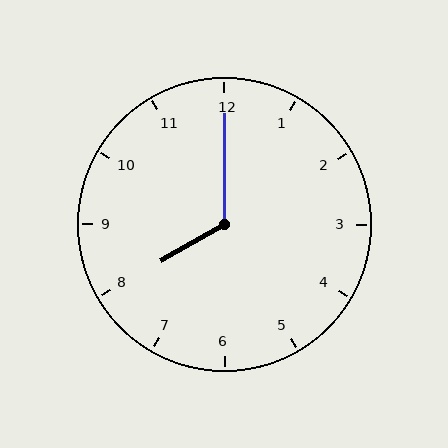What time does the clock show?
8:00.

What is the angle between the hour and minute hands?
Approximately 120 degrees.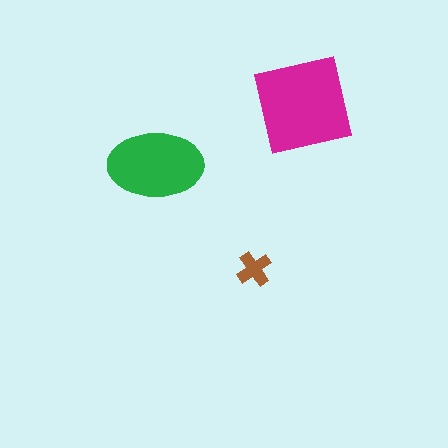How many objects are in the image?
There are 3 objects in the image.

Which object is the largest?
The magenta square.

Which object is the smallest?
The brown cross.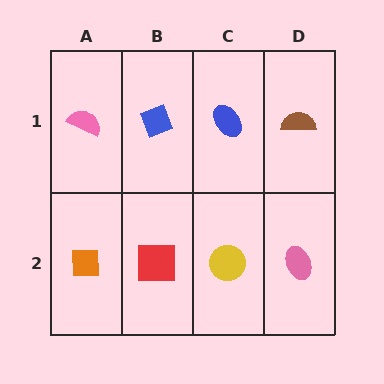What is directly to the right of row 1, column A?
A blue diamond.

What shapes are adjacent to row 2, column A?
A pink semicircle (row 1, column A), a red square (row 2, column B).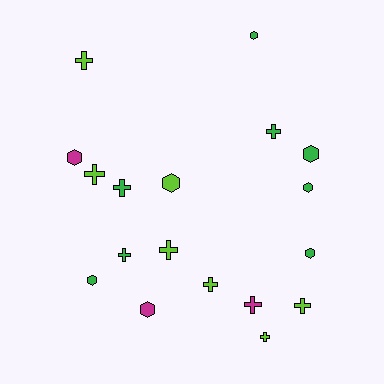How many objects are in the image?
There are 18 objects.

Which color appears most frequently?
Green, with 8 objects.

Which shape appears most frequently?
Cross, with 10 objects.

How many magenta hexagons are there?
There are 2 magenta hexagons.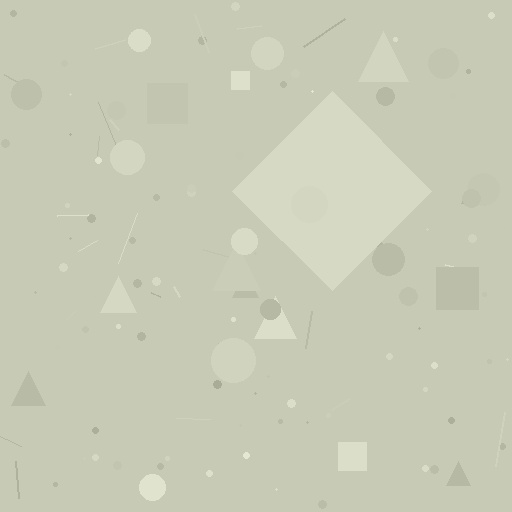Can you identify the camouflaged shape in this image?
The camouflaged shape is a diamond.